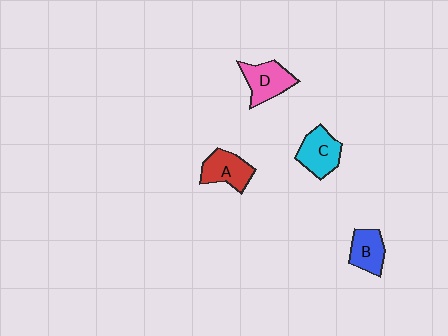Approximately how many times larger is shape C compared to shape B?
Approximately 1.2 times.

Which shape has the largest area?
Shape C (cyan).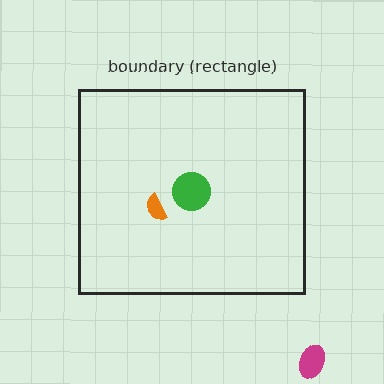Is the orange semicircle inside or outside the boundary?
Inside.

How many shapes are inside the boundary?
2 inside, 1 outside.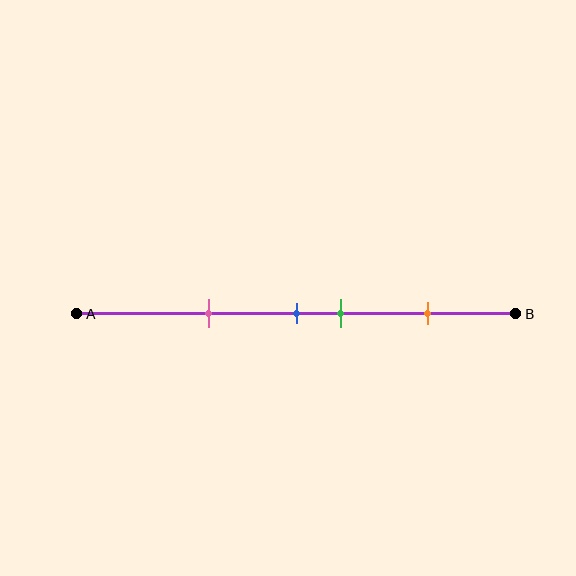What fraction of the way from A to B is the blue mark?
The blue mark is approximately 50% (0.5) of the way from A to B.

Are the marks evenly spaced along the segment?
No, the marks are not evenly spaced.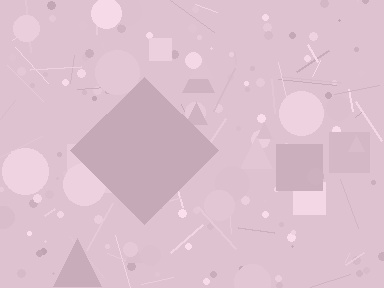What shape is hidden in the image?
A diamond is hidden in the image.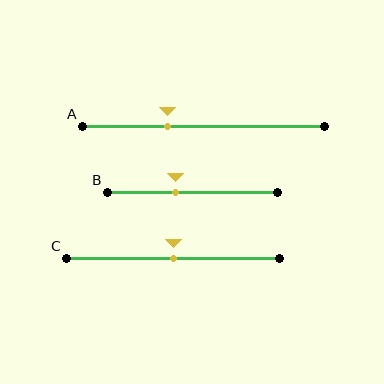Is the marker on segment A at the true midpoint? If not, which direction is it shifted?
No, the marker on segment A is shifted to the left by about 15% of the segment length.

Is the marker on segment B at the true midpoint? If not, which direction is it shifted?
No, the marker on segment B is shifted to the left by about 10% of the segment length.